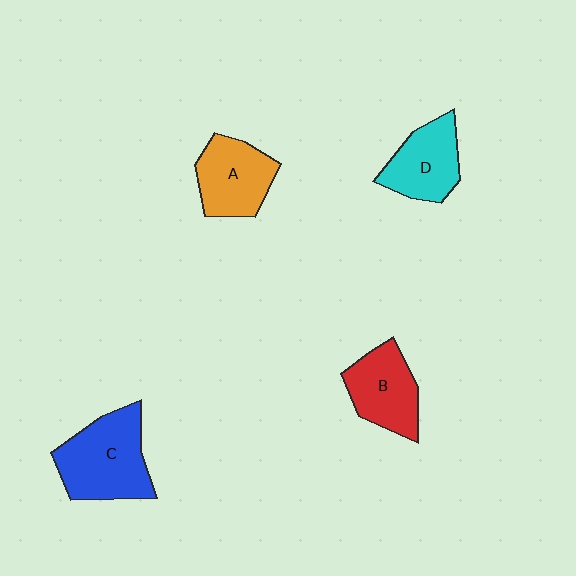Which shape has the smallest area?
Shape D (cyan).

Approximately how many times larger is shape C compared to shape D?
Approximately 1.4 times.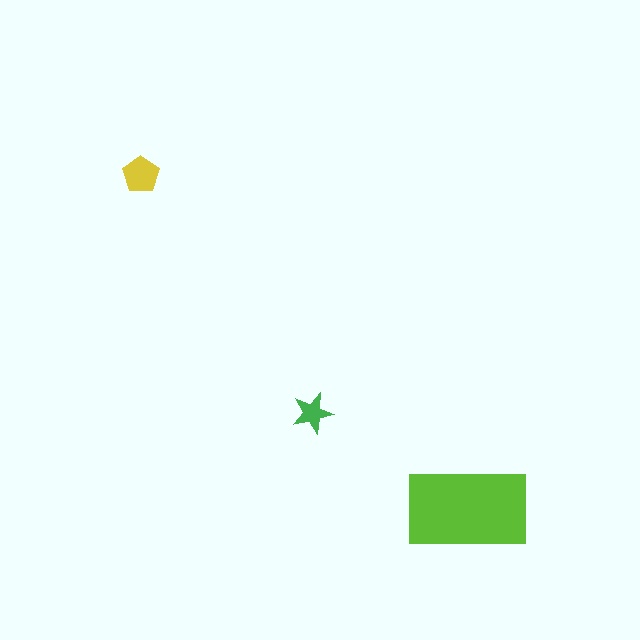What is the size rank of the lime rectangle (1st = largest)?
1st.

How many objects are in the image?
There are 3 objects in the image.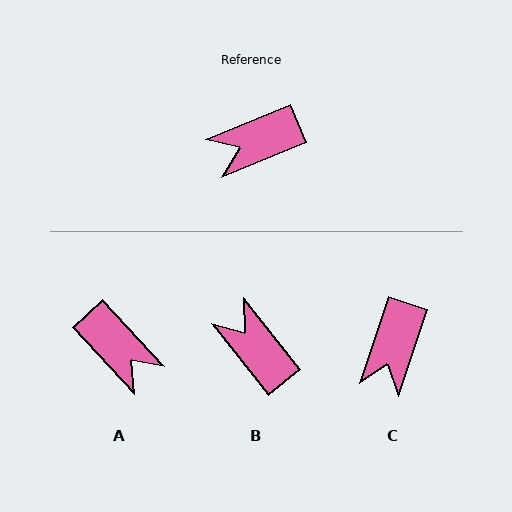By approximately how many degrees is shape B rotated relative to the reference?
Approximately 74 degrees clockwise.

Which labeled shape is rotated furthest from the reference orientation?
A, about 110 degrees away.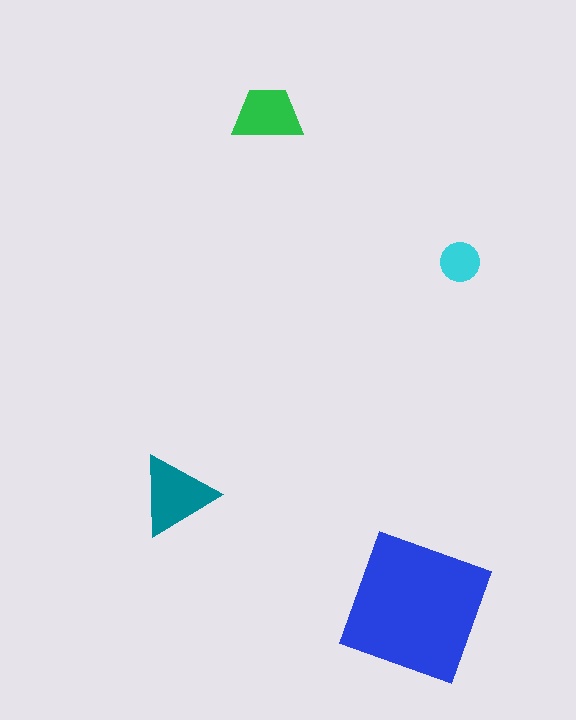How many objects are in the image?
There are 4 objects in the image.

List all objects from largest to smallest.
The blue square, the teal triangle, the green trapezoid, the cyan circle.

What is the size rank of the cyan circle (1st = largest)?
4th.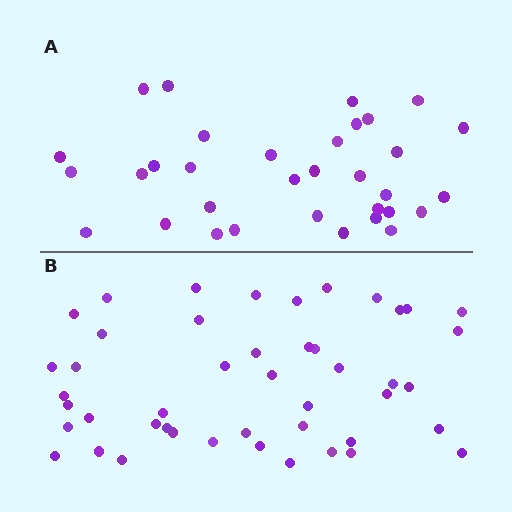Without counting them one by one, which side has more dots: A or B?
Region B (the bottom region) has more dots.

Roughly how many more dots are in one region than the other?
Region B has approximately 15 more dots than region A.